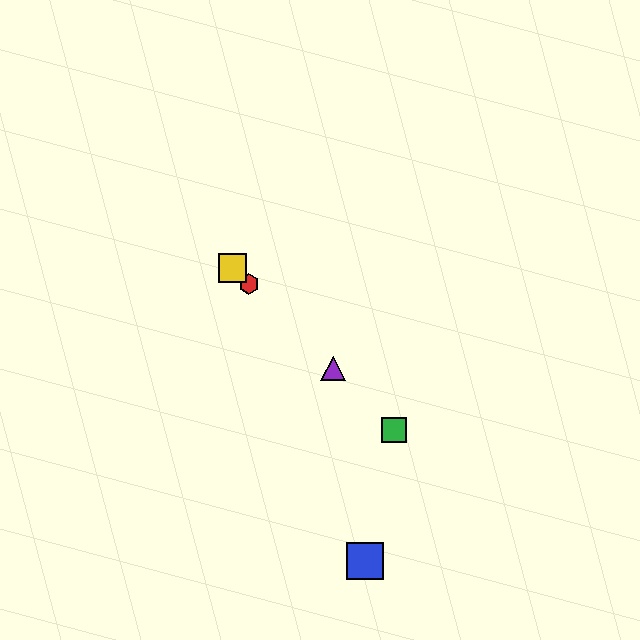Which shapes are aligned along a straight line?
The red hexagon, the green square, the yellow square, the purple triangle are aligned along a straight line.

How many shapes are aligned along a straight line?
4 shapes (the red hexagon, the green square, the yellow square, the purple triangle) are aligned along a straight line.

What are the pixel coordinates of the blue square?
The blue square is at (365, 561).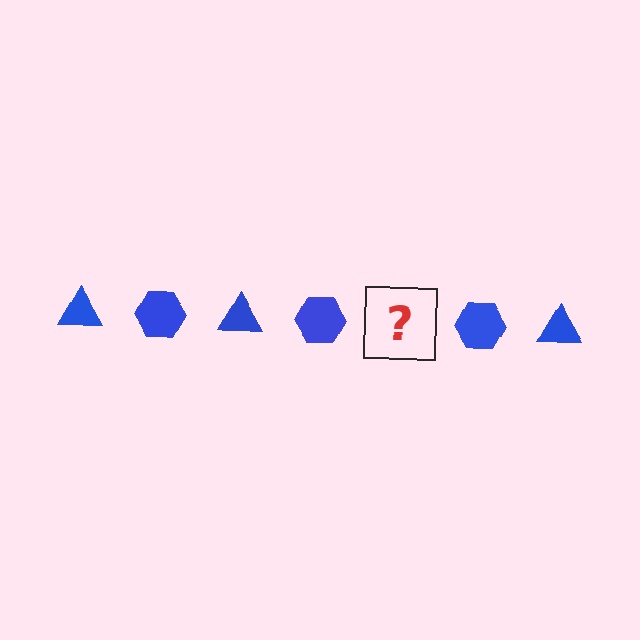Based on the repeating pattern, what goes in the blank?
The blank should be a blue triangle.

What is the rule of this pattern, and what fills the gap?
The rule is that the pattern cycles through triangle, hexagon shapes in blue. The gap should be filled with a blue triangle.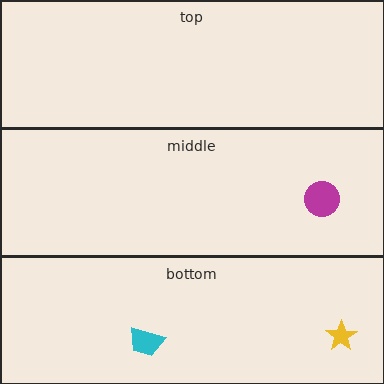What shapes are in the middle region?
The magenta circle.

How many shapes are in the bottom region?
2.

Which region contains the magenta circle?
The middle region.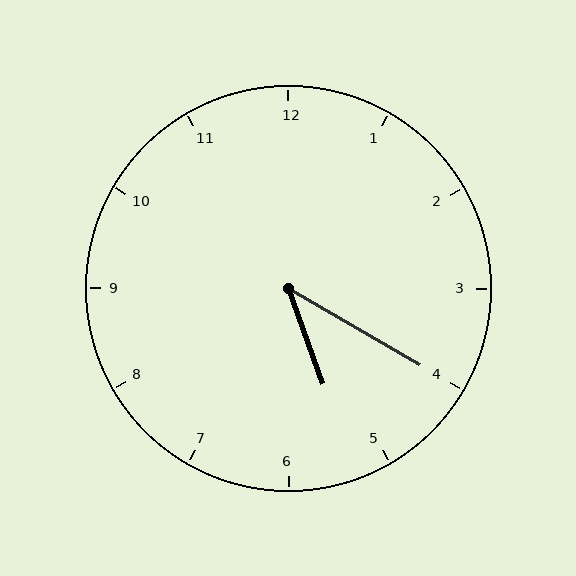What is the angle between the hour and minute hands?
Approximately 40 degrees.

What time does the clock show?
5:20.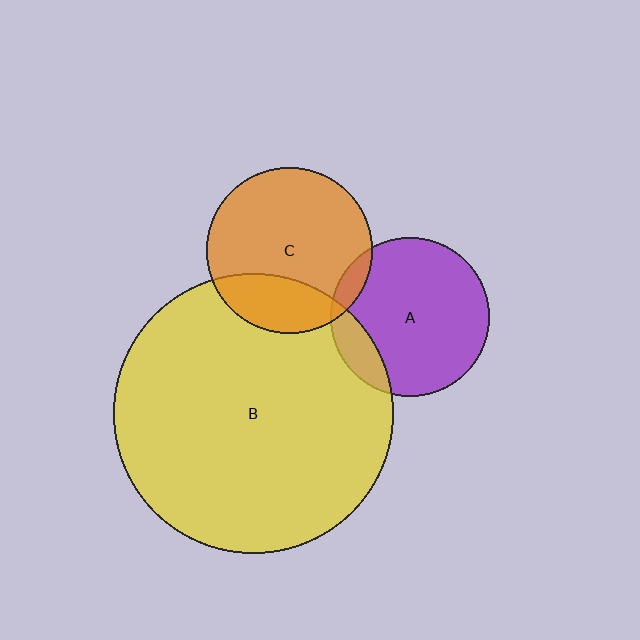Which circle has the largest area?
Circle B (yellow).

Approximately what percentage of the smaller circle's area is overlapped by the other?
Approximately 5%.